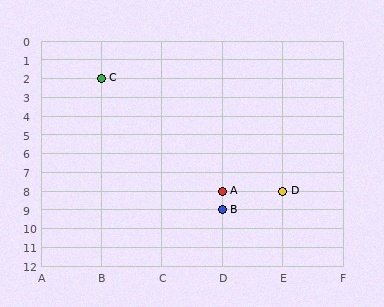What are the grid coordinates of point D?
Point D is at grid coordinates (E, 8).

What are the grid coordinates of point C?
Point C is at grid coordinates (B, 2).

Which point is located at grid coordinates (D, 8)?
Point A is at (D, 8).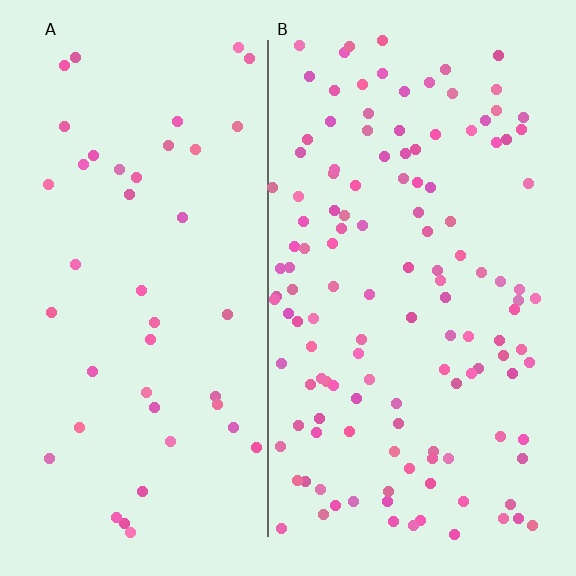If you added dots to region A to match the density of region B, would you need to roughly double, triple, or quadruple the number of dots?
Approximately triple.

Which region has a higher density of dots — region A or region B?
B (the right).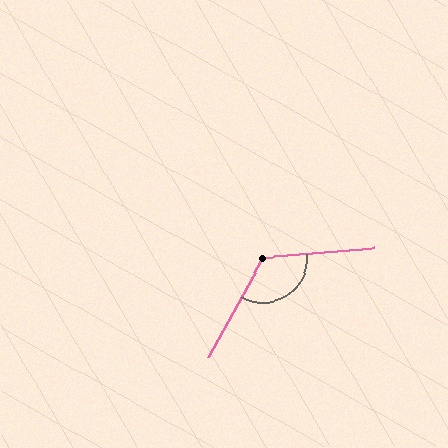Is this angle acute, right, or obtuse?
It is obtuse.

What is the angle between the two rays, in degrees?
Approximately 124 degrees.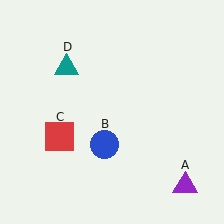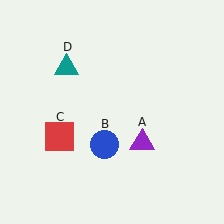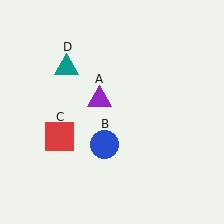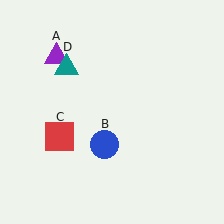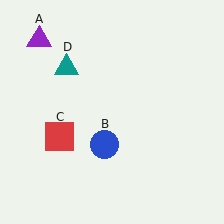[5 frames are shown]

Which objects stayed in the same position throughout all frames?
Blue circle (object B) and red square (object C) and teal triangle (object D) remained stationary.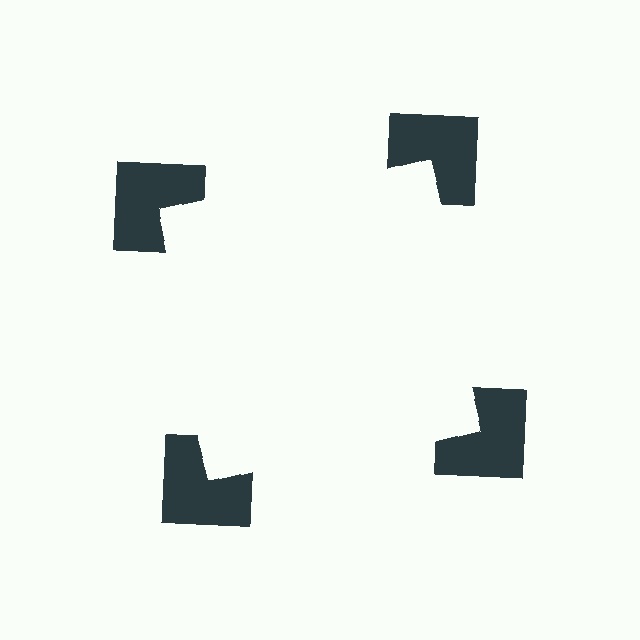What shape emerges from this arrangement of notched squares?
An illusory square — its edges are inferred from the aligned wedge cuts in the notched squares, not physically drawn.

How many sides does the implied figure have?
4 sides.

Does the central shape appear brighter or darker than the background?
It typically appears slightly brighter than the background, even though no actual brightness change is drawn.